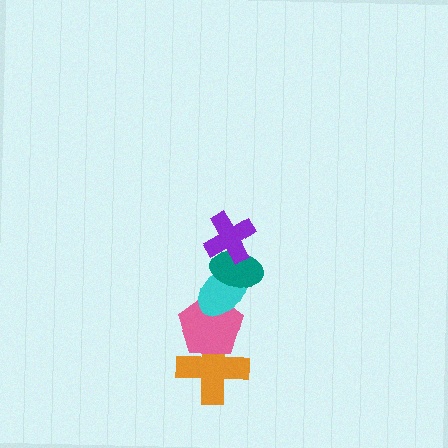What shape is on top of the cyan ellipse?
The teal ellipse is on top of the cyan ellipse.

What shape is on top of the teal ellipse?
The purple cross is on top of the teal ellipse.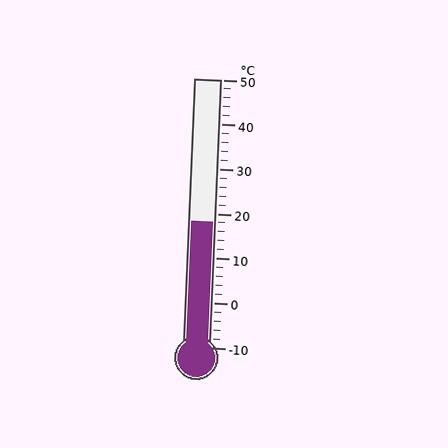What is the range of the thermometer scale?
The thermometer scale ranges from -10°C to 50°C.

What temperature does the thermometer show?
The thermometer shows approximately 18°C.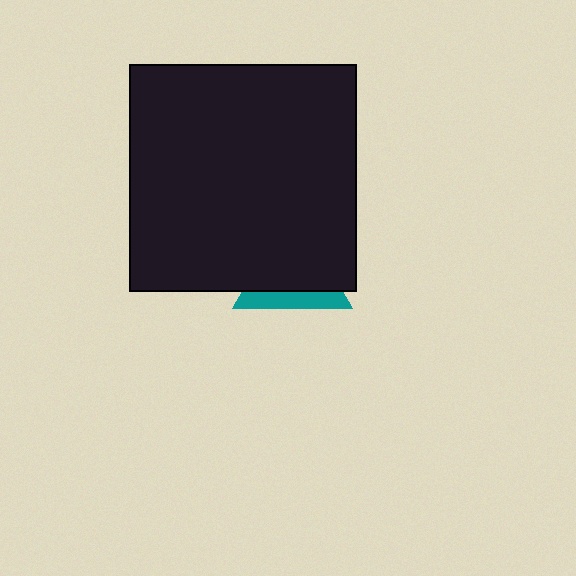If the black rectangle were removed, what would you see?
You would see the complete teal triangle.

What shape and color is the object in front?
The object in front is a black rectangle.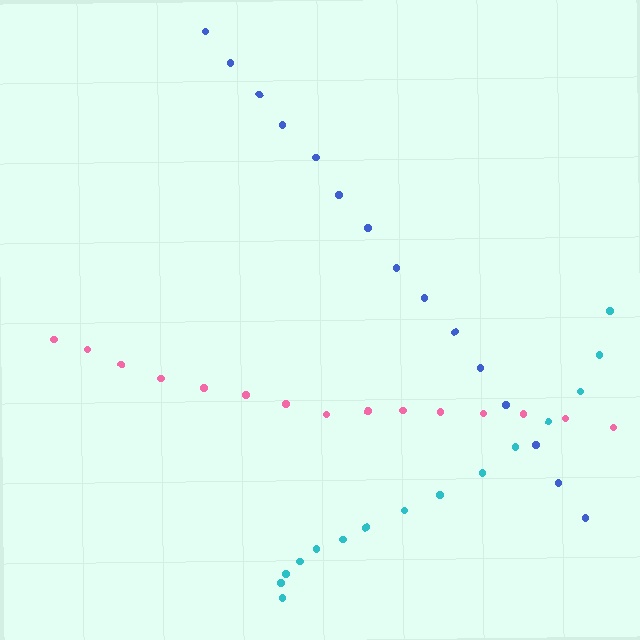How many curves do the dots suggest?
There are 3 distinct paths.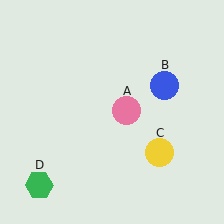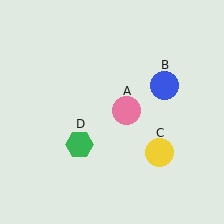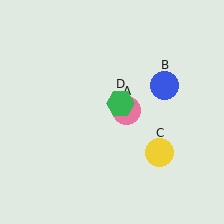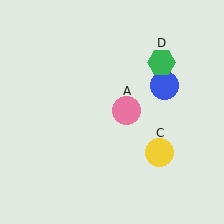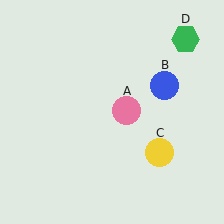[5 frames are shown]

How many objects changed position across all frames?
1 object changed position: green hexagon (object D).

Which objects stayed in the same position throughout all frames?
Pink circle (object A) and blue circle (object B) and yellow circle (object C) remained stationary.